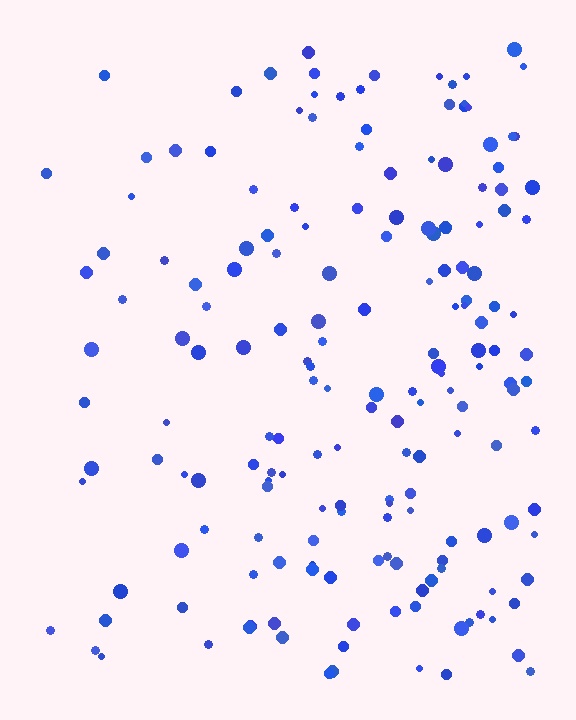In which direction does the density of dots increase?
From left to right, with the right side densest.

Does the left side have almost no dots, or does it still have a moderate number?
Still a moderate number, just noticeably fewer than the right.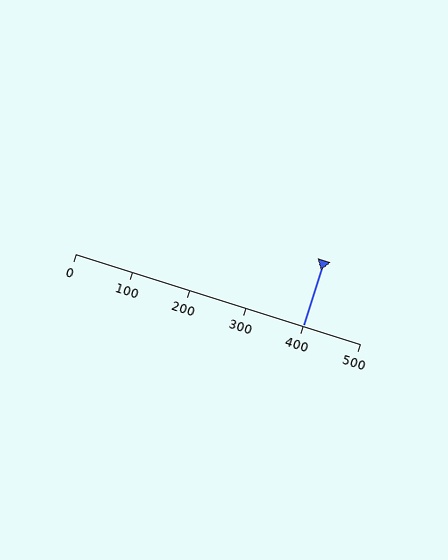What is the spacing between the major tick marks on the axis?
The major ticks are spaced 100 apart.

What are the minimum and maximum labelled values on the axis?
The axis runs from 0 to 500.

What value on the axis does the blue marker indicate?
The marker indicates approximately 400.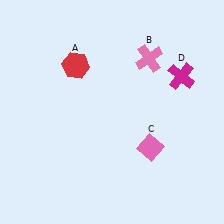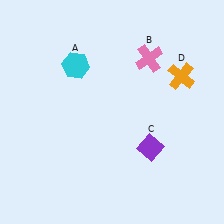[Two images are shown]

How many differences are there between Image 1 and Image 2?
There are 3 differences between the two images.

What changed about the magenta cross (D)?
In Image 1, D is magenta. In Image 2, it changed to orange.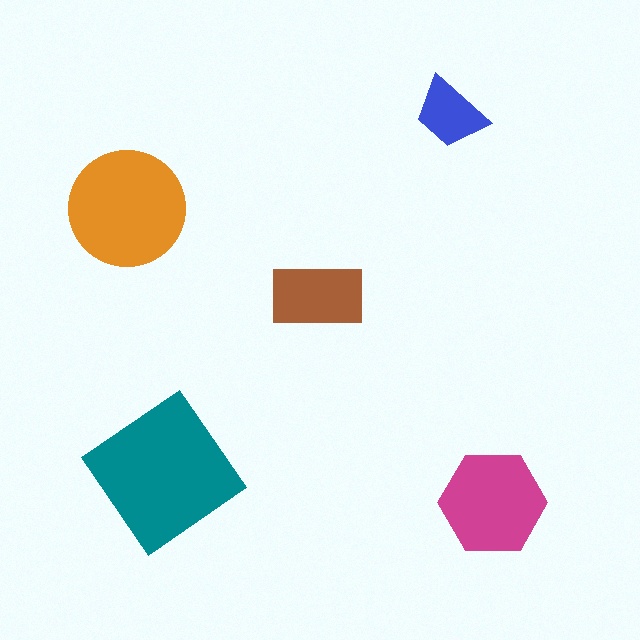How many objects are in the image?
There are 5 objects in the image.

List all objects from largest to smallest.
The teal diamond, the orange circle, the magenta hexagon, the brown rectangle, the blue trapezoid.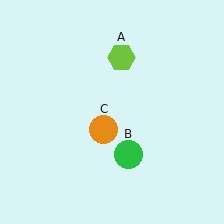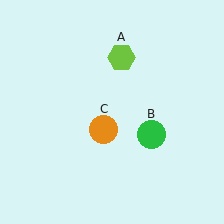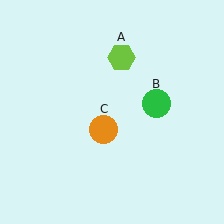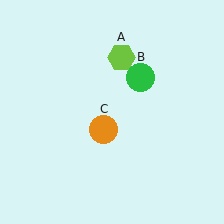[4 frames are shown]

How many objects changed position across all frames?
1 object changed position: green circle (object B).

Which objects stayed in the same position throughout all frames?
Lime hexagon (object A) and orange circle (object C) remained stationary.